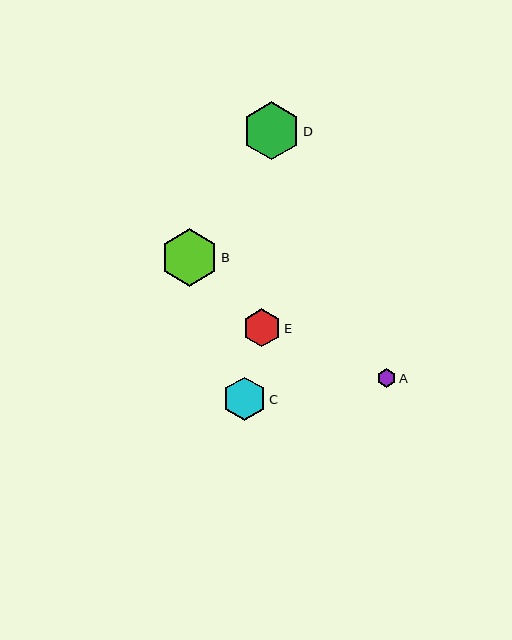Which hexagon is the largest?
Hexagon D is the largest with a size of approximately 58 pixels.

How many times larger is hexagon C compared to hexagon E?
Hexagon C is approximately 1.1 times the size of hexagon E.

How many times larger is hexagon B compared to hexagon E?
Hexagon B is approximately 1.5 times the size of hexagon E.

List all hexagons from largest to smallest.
From largest to smallest: D, B, C, E, A.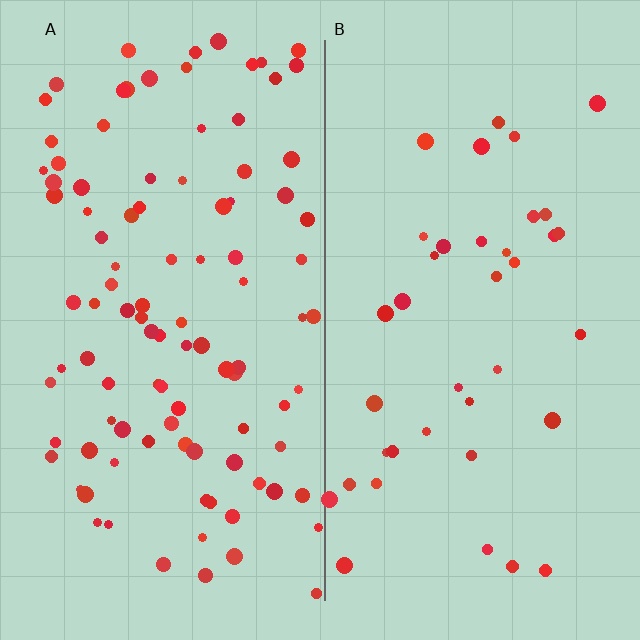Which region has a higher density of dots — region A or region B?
A (the left).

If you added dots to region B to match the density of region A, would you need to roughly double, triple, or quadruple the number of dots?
Approximately triple.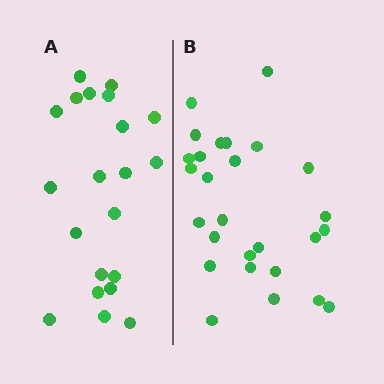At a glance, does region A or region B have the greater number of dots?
Region B (the right region) has more dots.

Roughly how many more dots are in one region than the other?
Region B has about 6 more dots than region A.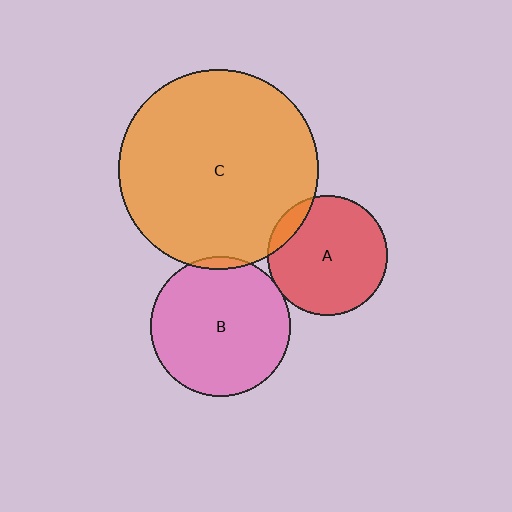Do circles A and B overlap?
Yes.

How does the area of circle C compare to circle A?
Approximately 2.8 times.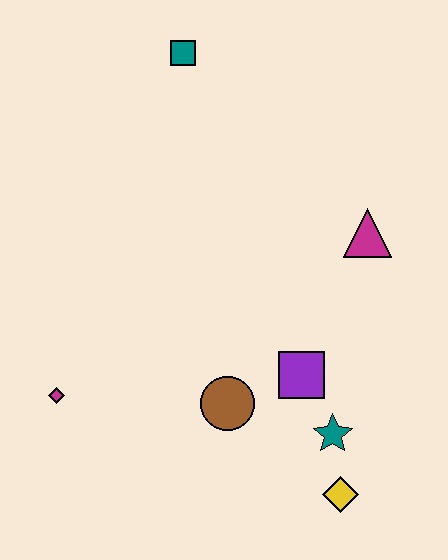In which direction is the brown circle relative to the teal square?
The brown circle is below the teal square.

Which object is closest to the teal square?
The magenta triangle is closest to the teal square.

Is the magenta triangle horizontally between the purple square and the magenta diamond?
No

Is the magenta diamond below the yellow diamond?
No